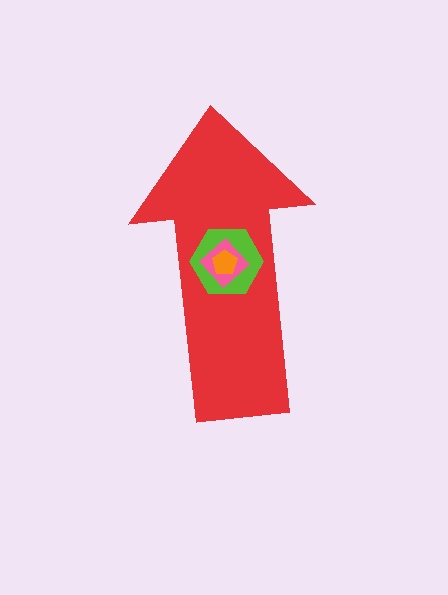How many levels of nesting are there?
4.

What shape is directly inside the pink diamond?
The orange pentagon.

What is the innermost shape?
The orange pentagon.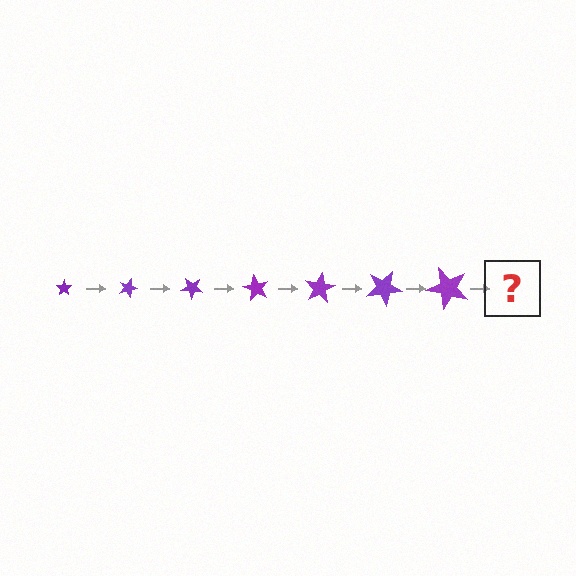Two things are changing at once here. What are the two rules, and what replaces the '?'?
The two rules are that the star grows larger each step and it rotates 20 degrees each step. The '?' should be a star, larger than the previous one and rotated 140 degrees from the start.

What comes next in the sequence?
The next element should be a star, larger than the previous one and rotated 140 degrees from the start.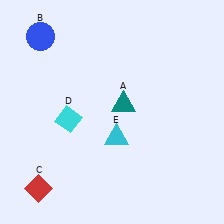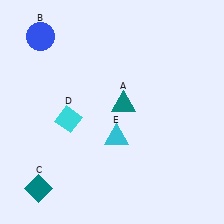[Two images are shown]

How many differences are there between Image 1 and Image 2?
There is 1 difference between the two images.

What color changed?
The diamond (C) changed from red in Image 1 to teal in Image 2.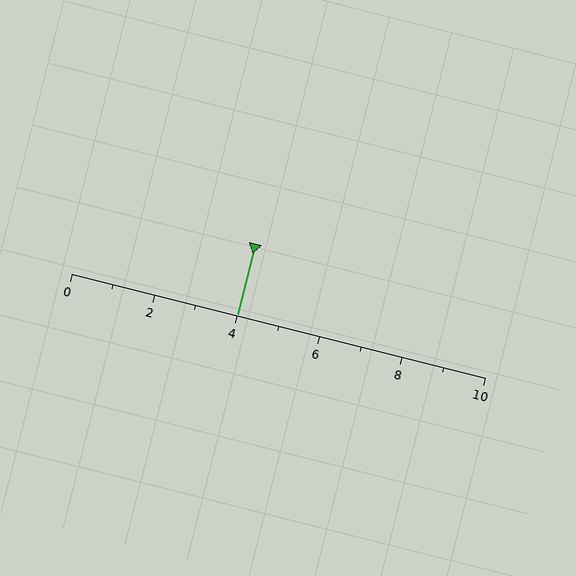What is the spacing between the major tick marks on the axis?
The major ticks are spaced 2 apart.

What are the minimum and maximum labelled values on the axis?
The axis runs from 0 to 10.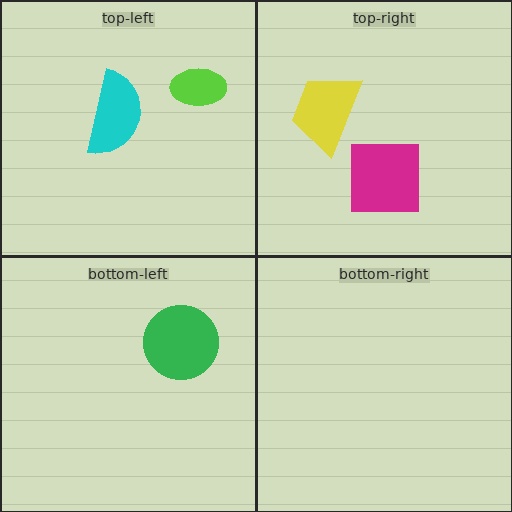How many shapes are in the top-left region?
2.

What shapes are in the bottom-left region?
The green circle.